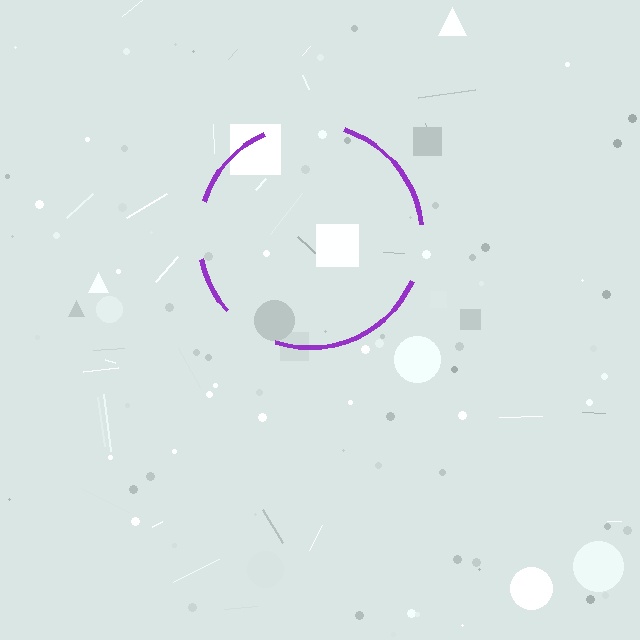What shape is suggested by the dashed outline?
The dashed outline suggests a circle.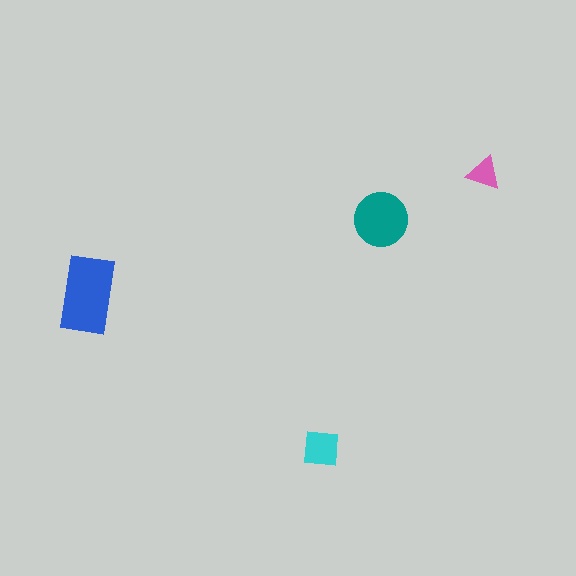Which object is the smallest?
The pink triangle.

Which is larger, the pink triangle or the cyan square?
The cyan square.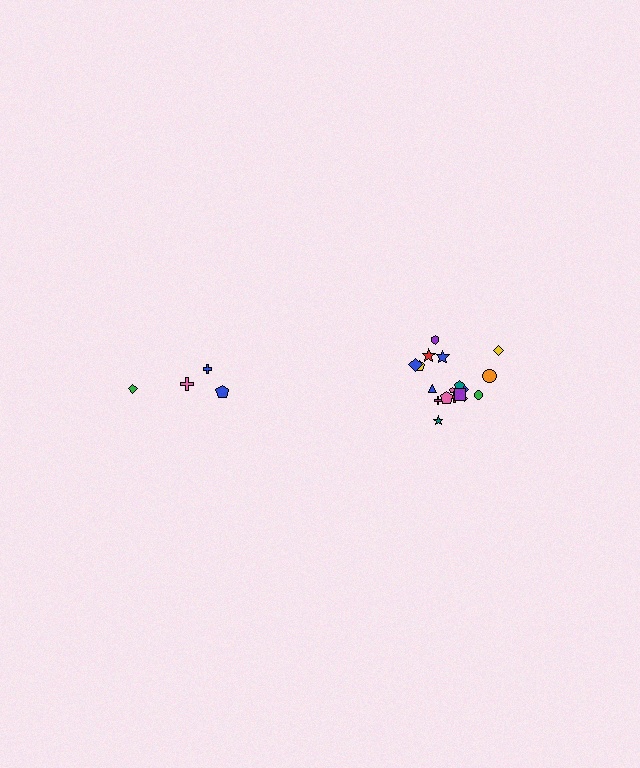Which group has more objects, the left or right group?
The right group.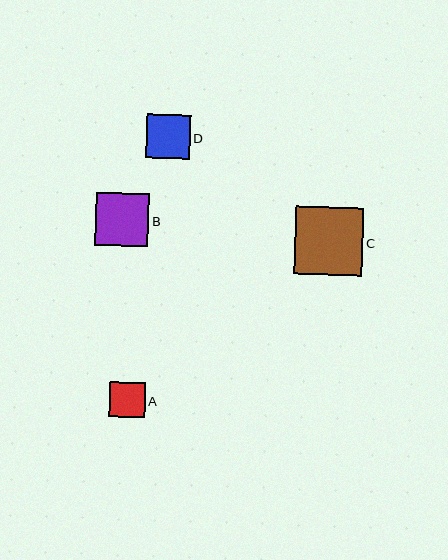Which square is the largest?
Square C is the largest with a size of approximately 68 pixels.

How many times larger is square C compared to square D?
Square C is approximately 1.6 times the size of square D.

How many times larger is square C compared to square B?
Square C is approximately 1.3 times the size of square B.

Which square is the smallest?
Square A is the smallest with a size of approximately 35 pixels.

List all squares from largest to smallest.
From largest to smallest: C, B, D, A.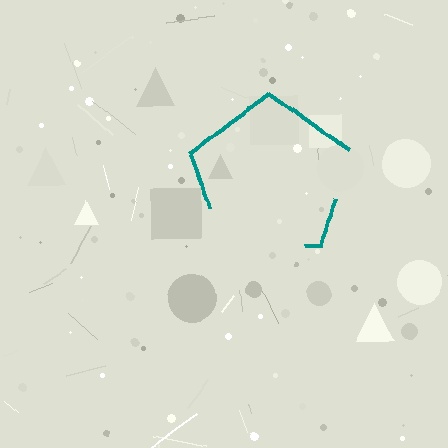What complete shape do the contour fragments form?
The contour fragments form a pentagon.